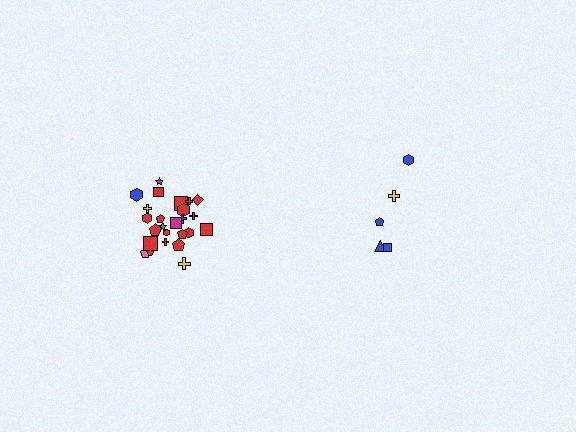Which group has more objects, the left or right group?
The left group.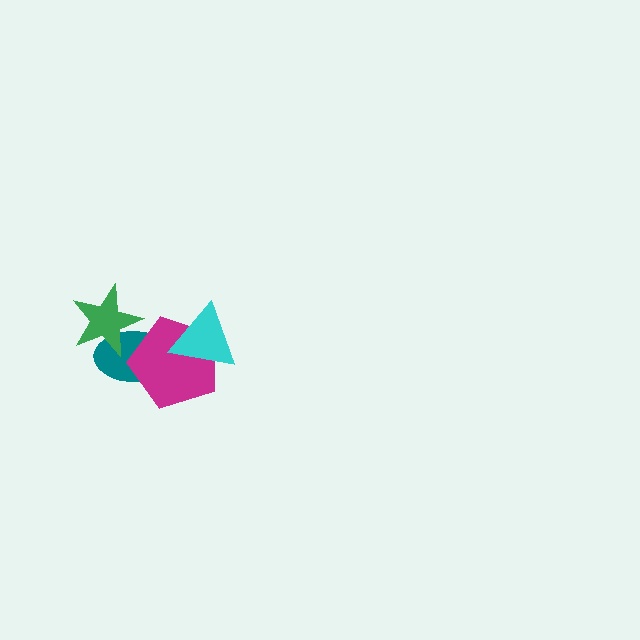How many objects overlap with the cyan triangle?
1 object overlaps with the cyan triangle.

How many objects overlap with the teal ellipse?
2 objects overlap with the teal ellipse.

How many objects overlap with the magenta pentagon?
2 objects overlap with the magenta pentagon.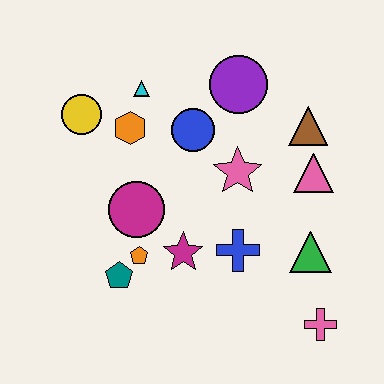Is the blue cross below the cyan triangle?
Yes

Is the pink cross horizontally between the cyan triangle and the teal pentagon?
No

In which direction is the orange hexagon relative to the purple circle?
The orange hexagon is to the left of the purple circle.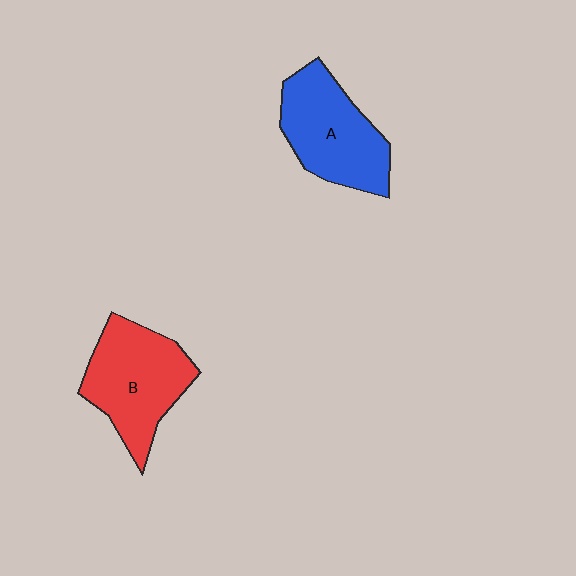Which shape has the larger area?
Shape B (red).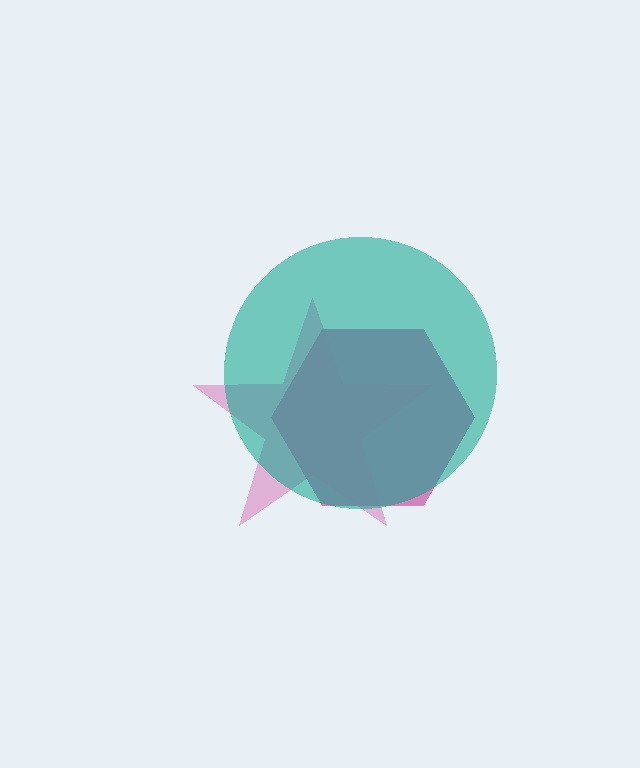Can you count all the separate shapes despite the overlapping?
Yes, there are 3 separate shapes.